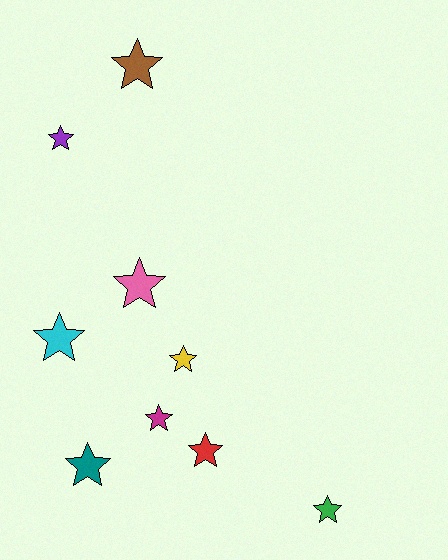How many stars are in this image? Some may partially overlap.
There are 9 stars.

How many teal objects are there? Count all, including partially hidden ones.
There is 1 teal object.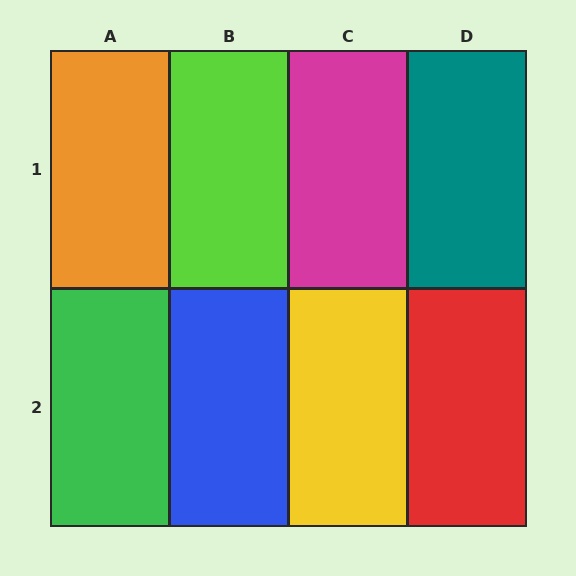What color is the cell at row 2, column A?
Green.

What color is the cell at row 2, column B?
Blue.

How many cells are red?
1 cell is red.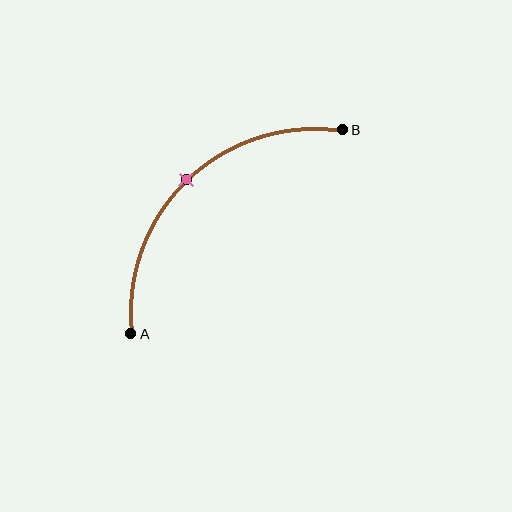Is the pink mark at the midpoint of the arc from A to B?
Yes. The pink mark lies on the arc at equal arc-length from both A and B — it is the arc midpoint.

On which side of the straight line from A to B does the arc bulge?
The arc bulges above and to the left of the straight line connecting A and B.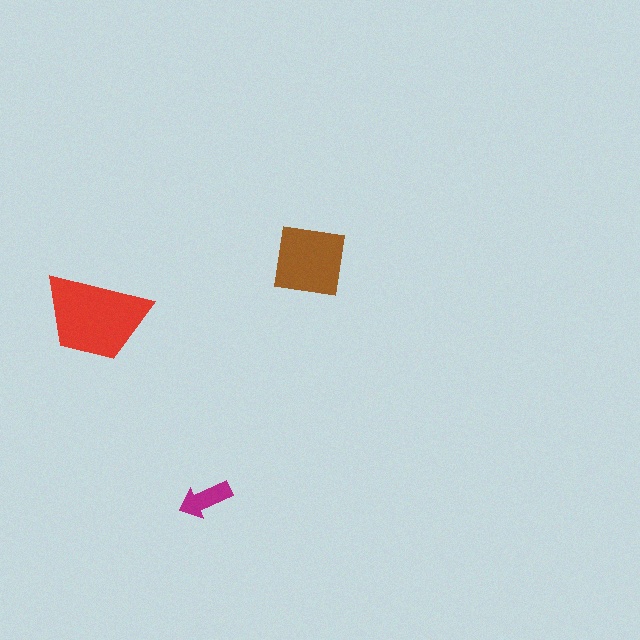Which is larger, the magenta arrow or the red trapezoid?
The red trapezoid.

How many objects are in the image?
There are 3 objects in the image.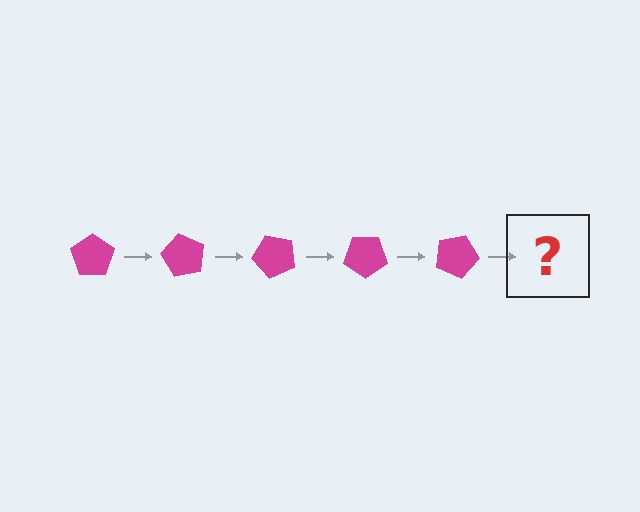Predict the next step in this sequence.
The next step is a magenta pentagon rotated 300 degrees.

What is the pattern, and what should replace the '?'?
The pattern is that the pentagon rotates 60 degrees each step. The '?' should be a magenta pentagon rotated 300 degrees.